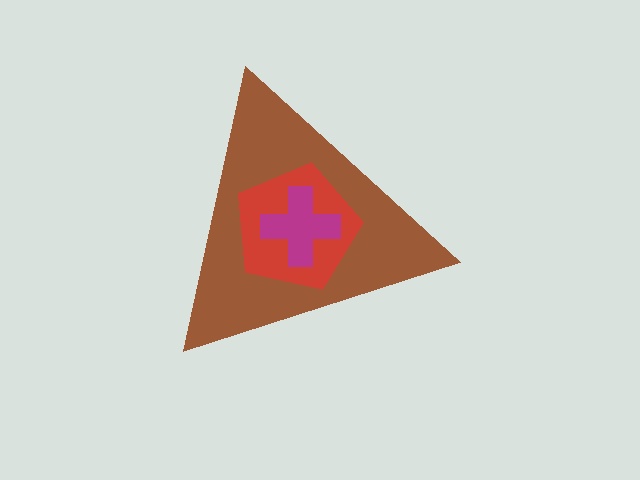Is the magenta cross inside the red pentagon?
Yes.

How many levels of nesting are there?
3.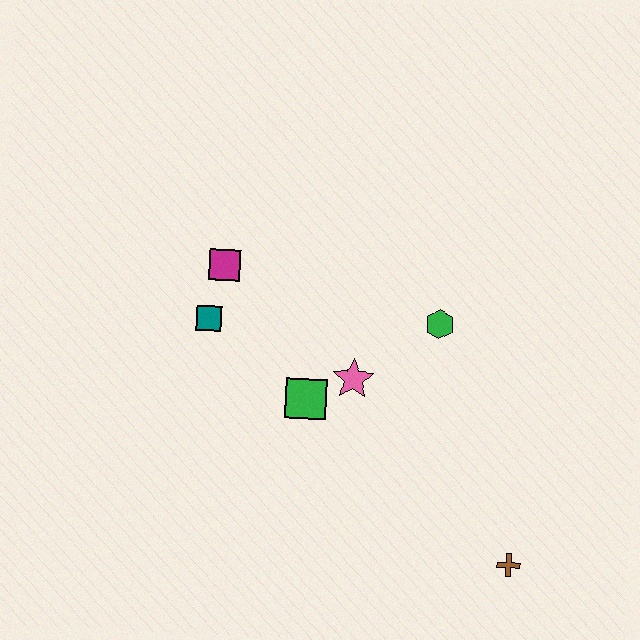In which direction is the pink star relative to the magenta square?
The pink star is to the right of the magenta square.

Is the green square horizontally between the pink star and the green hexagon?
No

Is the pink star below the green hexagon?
Yes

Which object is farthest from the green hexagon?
The brown cross is farthest from the green hexagon.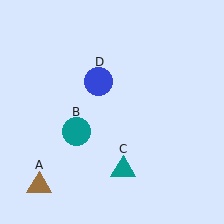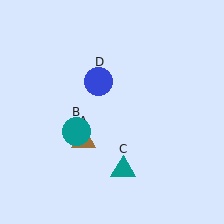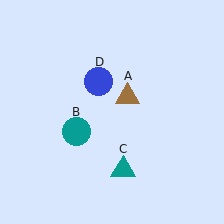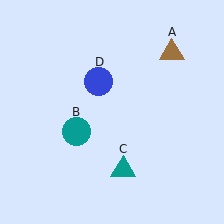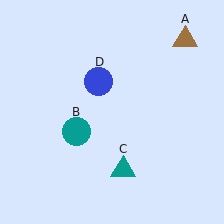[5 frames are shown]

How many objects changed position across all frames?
1 object changed position: brown triangle (object A).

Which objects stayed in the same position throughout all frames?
Teal circle (object B) and teal triangle (object C) and blue circle (object D) remained stationary.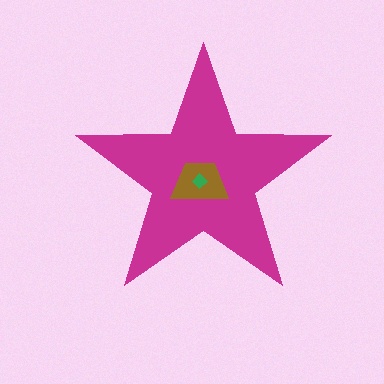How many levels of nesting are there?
3.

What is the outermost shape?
The magenta star.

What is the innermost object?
The green diamond.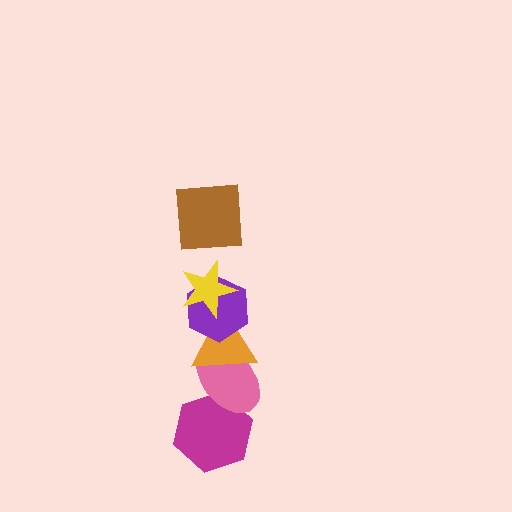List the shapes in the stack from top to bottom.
From top to bottom: the brown square, the yellow star, the purple hexagon, the orange triangle, the pink ellipse, the magenta hexagon.